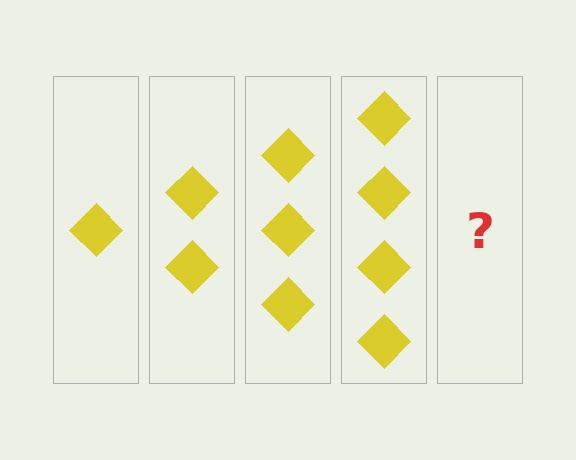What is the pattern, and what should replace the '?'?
The pattern is that each step adds one more diamond. The '?' should be 5 diamonds.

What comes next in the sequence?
The next element should be 5 diamonds.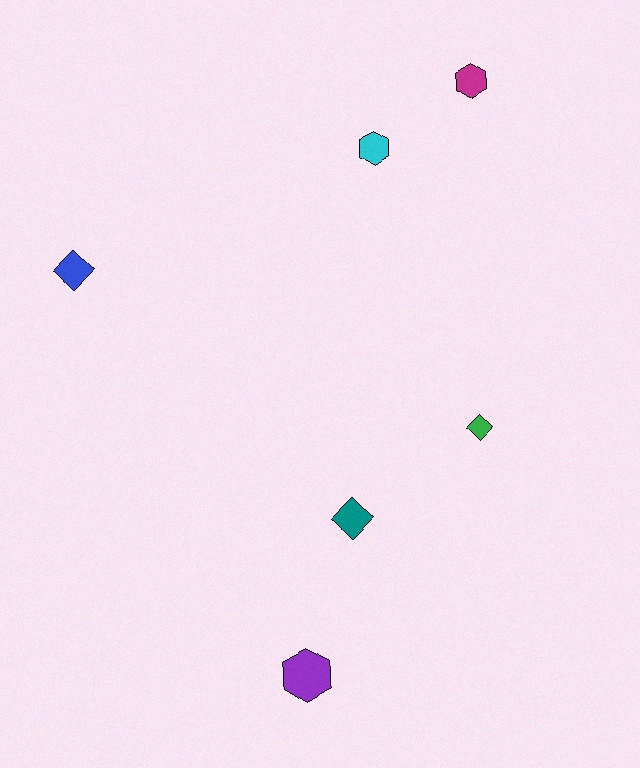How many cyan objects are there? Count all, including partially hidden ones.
There is 1 cyan object.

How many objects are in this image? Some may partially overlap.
There are 6 objects.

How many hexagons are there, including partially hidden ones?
There are 3 hexagons.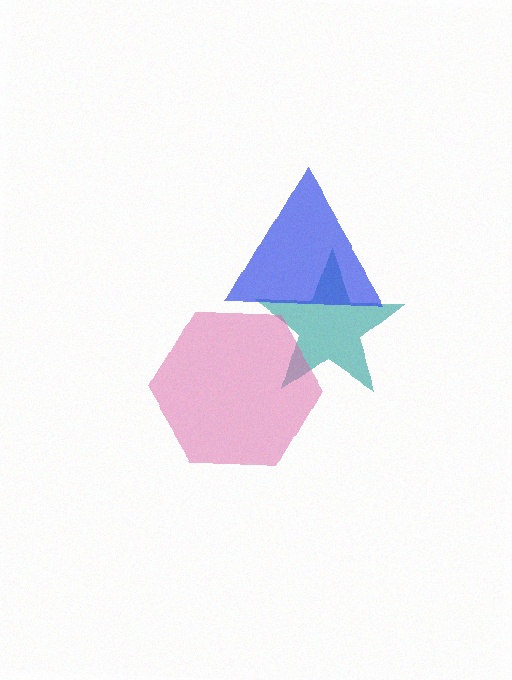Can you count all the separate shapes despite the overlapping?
Yes, there are 3 separate shapes.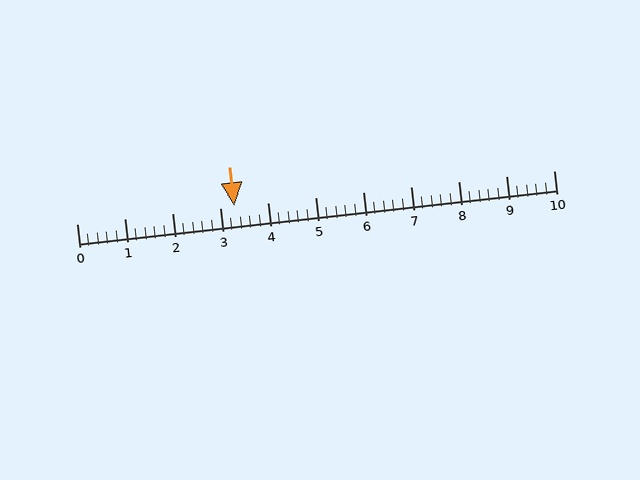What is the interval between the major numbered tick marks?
The major tick marks are spaced 1 units apart.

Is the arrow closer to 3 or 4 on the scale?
The arrow is closer to 3.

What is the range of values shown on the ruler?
The ruler shows values from 0 to 10.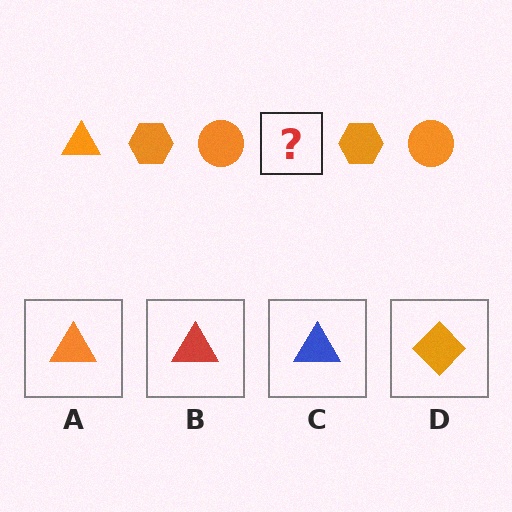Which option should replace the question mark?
Option A.